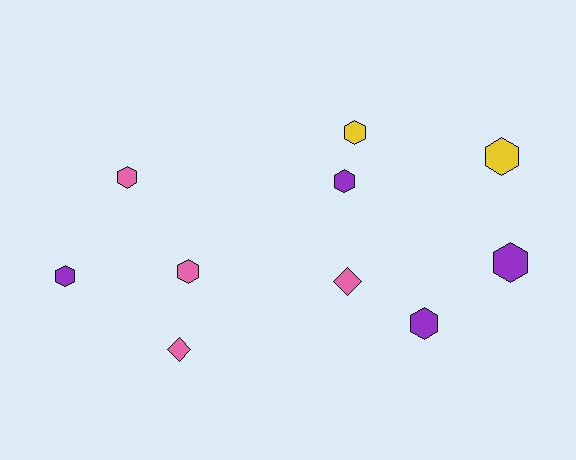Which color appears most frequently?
Pink, with 4 objects.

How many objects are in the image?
There are 10 objects.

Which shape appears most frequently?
Hexagon, with 8 objects.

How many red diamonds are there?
There are no red diamonds.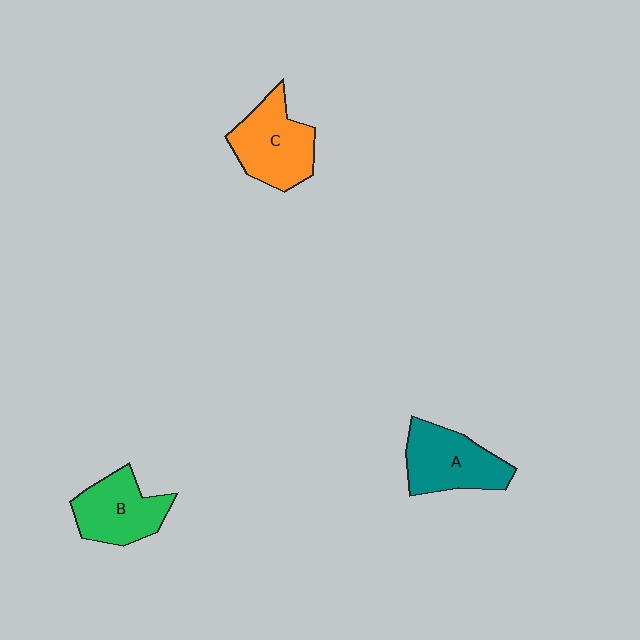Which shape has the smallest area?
Shape B (green).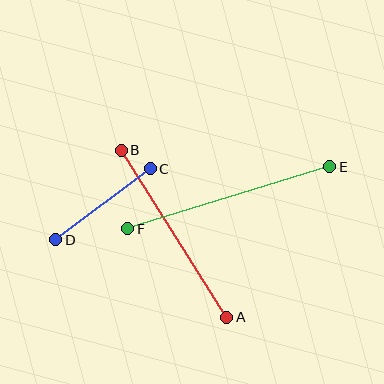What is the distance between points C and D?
The distance is approximately 118 pixels.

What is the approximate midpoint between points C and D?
The midpoint is at approximately (103, 204) pixels.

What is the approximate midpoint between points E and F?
The midpoint is at approximately (229, 198) pixels.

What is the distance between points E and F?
The distance is approximately 211 pixels.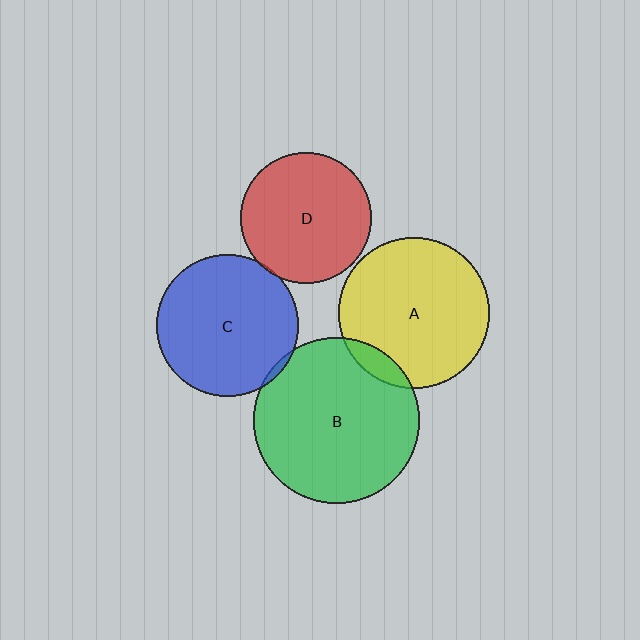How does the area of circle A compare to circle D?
Approximately 1.3 times.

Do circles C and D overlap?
Yes.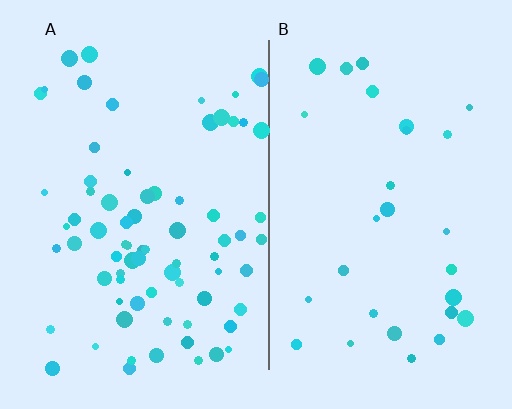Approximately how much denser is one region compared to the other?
Approximately 2.6× — region A over region B.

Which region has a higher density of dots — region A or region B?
A (the left).